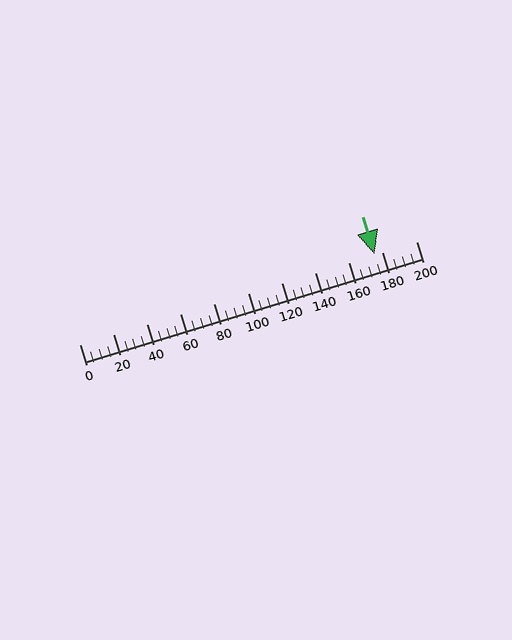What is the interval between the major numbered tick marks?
The major tick marks are spaced 20 units apart.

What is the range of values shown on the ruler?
The ruler shows values from 0 to 200.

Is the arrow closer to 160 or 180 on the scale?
The arrow is closer to 180.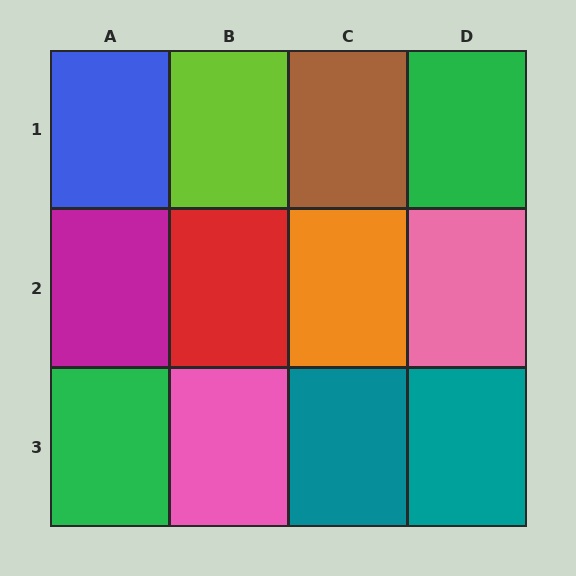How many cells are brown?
1 cell is brown.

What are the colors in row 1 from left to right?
Blue, lime, brown, green.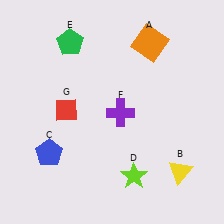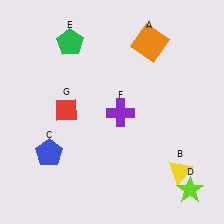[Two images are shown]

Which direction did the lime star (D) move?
The lime star (D) moved right.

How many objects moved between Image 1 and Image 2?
1 object moved between the two images.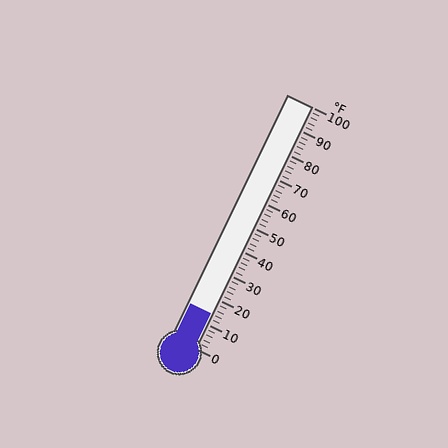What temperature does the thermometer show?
The thermometer shows approximately 14°F.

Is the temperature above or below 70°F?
The temperature is below 70°F.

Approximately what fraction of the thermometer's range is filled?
The thermometer is filled to approximately 15% of its range.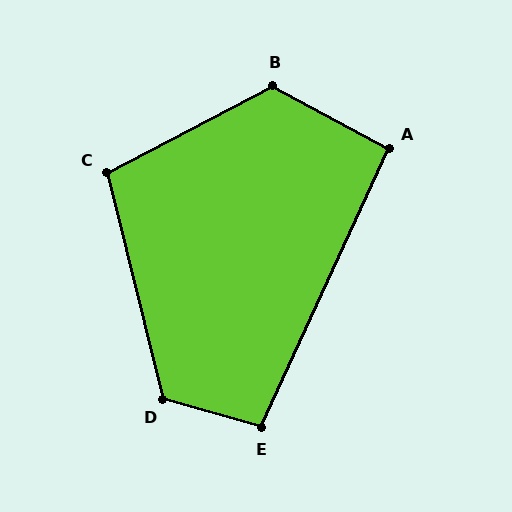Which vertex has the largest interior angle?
B, at approximately 124 degrees.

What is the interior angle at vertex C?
Approximately 104 degrees (obtuse).